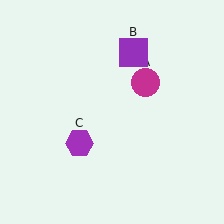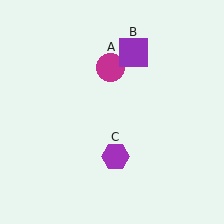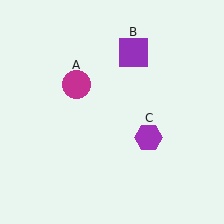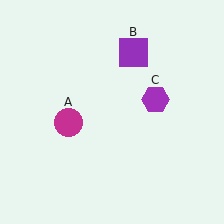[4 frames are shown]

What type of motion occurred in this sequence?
The magenta circle (object A), purple hexagon (object C) rotated counterclockwise around the center of the scene.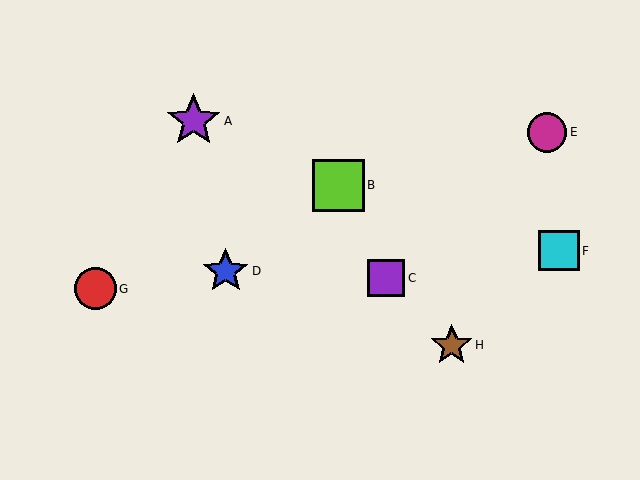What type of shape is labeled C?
Shape C is a purple square.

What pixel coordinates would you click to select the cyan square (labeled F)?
Click at (559, 251) to select the cyan square F.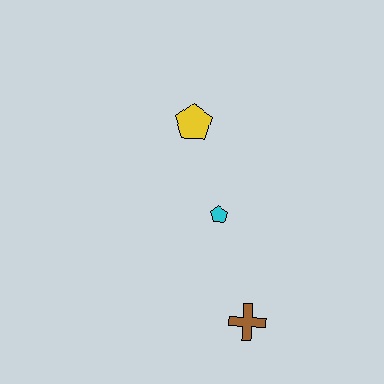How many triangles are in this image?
There are no triangles.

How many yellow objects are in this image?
There is 1 yellow object.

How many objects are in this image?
There are 3 objects.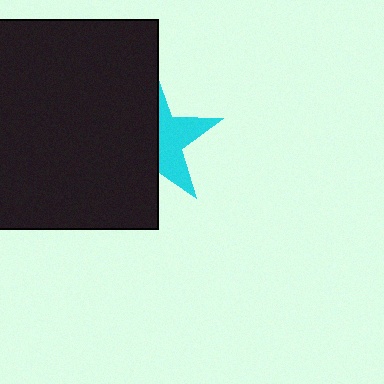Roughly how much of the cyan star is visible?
A small part of it is visible (roughly 42%).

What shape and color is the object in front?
The object in front is a black square.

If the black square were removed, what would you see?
You would see the complete cyan star.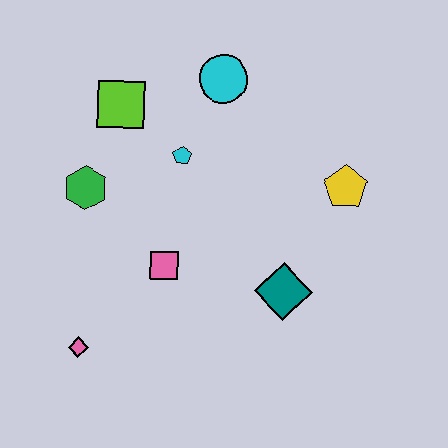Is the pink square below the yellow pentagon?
Yes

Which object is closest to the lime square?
The cyan pentagon is closest to the lime square.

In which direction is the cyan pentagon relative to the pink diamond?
The cyan pentagon is above the pink diamond.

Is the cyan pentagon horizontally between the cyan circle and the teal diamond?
No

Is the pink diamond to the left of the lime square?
Yes